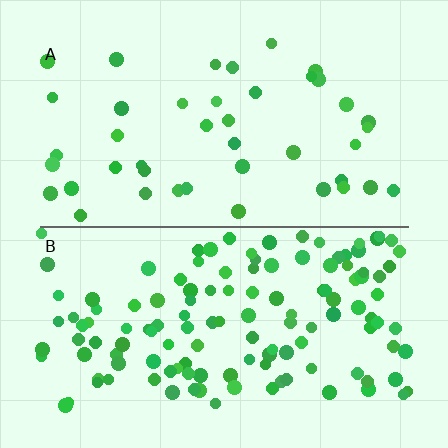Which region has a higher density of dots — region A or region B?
B (the bottom).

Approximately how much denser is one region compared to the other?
Approximately 3.1× — region B over region A.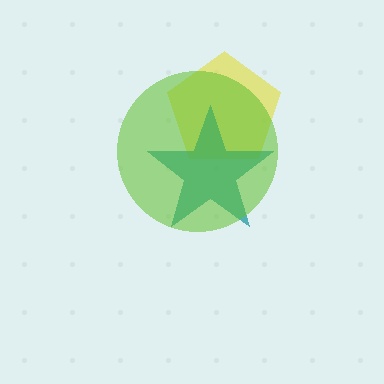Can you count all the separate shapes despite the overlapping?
Yes, there are 3 separate shapes.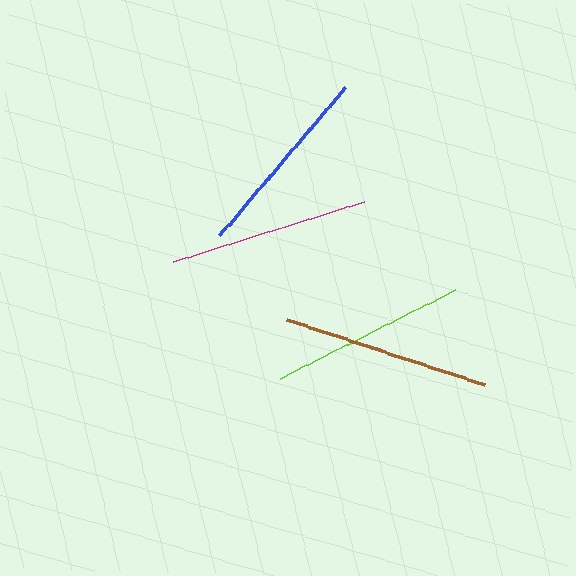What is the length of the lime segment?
The lime segment is approximately 197 pixels long.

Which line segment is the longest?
The brown line is the longest at approximately 208 pixels.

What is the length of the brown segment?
The brown segment is approximately 208 pixels long.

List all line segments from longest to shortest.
From longest to shortest: brown, magenta, lime, blue.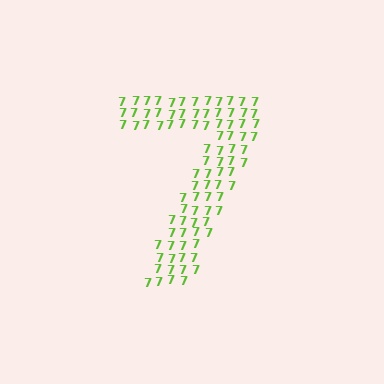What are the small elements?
The small elements are digit 7's.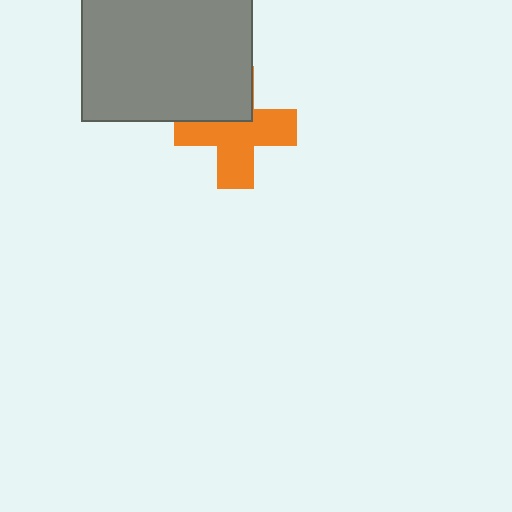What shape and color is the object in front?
The object in front is a gray rectangle.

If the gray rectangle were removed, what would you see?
You would see the complete orange cross.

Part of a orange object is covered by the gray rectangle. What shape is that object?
It is a cross.